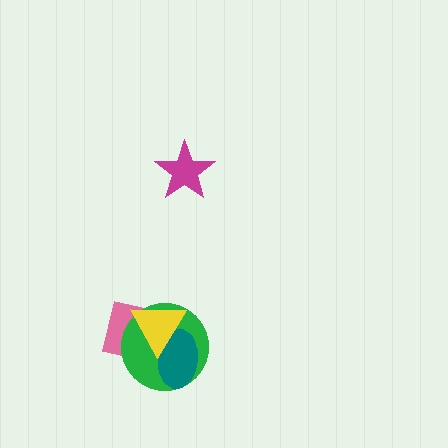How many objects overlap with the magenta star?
0 objects overlap with the magenta star.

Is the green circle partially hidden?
Yes, it is partially covered by another shape.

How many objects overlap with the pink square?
3 objects overlap with the pink square.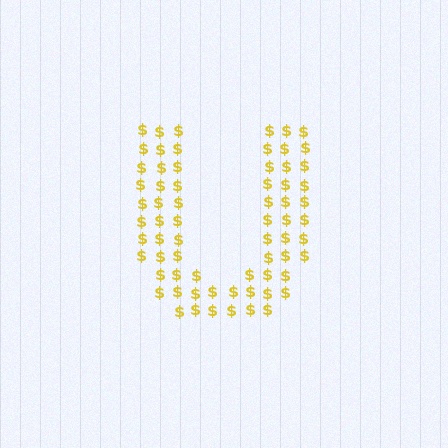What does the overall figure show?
The overall figure shows the letter U.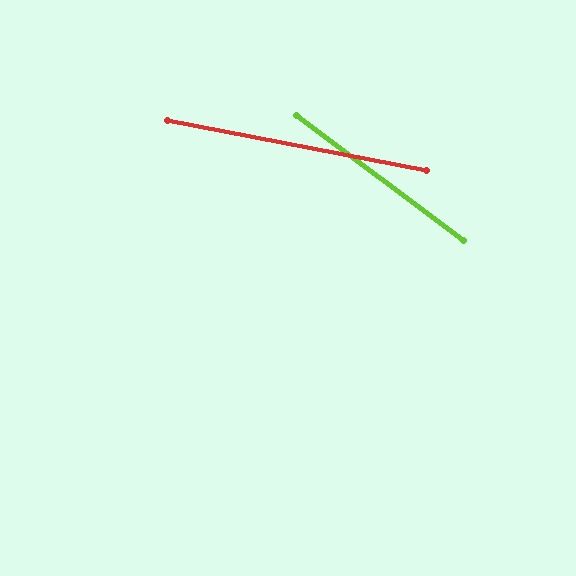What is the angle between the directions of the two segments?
Approximately 26 degrees.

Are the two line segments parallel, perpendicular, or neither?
Neither parallel nor perpendicular — they differ by about 26°.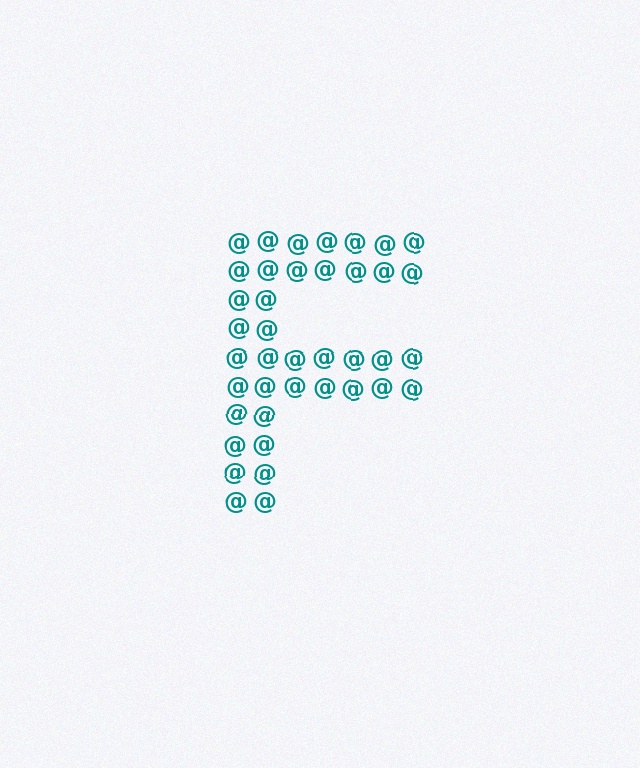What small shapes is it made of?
It is made of small at signs.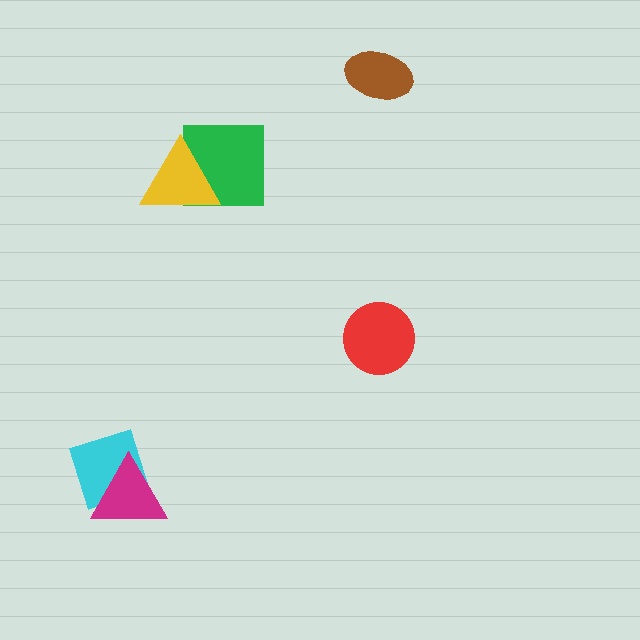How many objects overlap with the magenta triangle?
1 object overlaps with the magenta triangle.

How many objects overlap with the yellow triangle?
1 object overlaps with the yellow triangle.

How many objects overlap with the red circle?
0 objects overlap with the red circle.